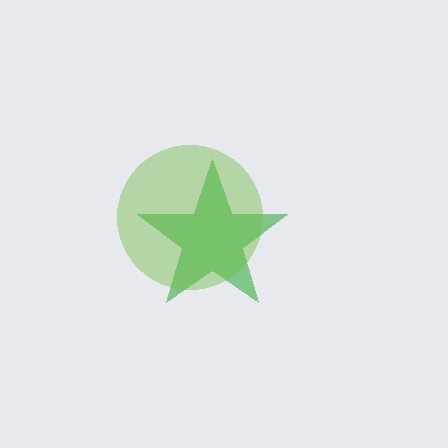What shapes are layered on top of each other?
The layered shapes are: a green star, a lime circle.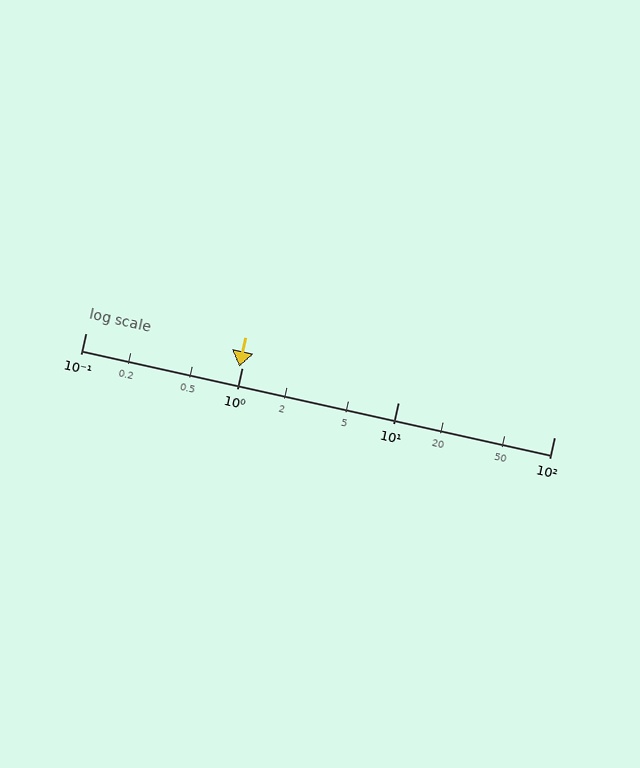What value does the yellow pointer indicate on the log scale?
The pointer indicates approximately 0.96.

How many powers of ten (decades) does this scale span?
The scale spans 3 decades, from 0.1 to 100.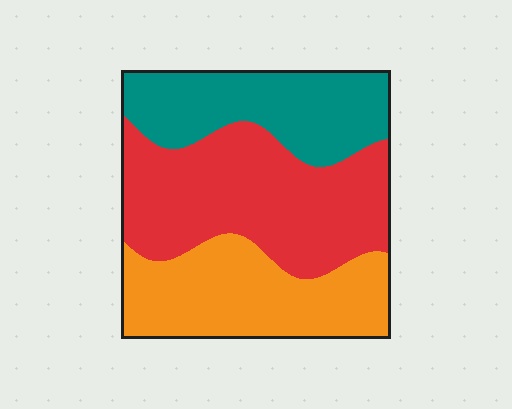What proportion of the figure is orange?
Orange covers 31% of the figure.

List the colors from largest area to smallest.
From largest to smallest: red, orange, teal.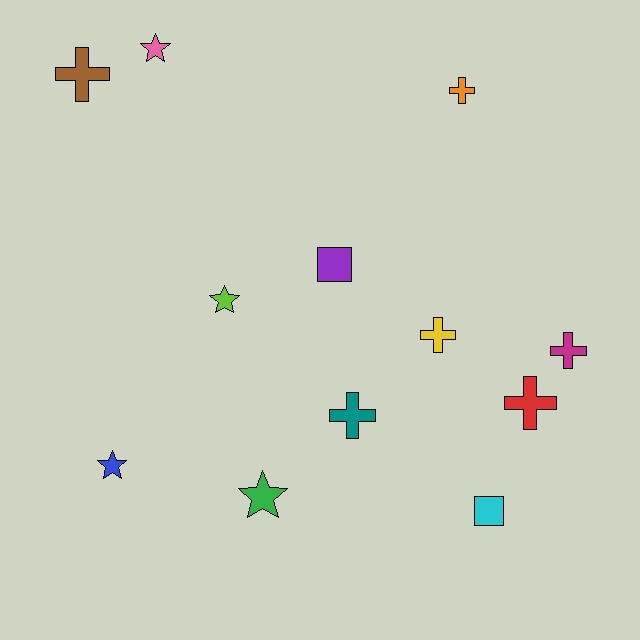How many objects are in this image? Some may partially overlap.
There are 12 objects.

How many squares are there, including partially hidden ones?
There are 2 squares.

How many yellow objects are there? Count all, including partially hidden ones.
There is 1 yellow object.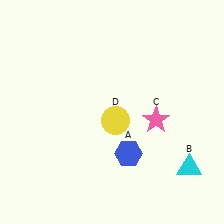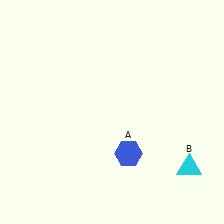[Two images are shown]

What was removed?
The yellow circle (D), the pink star (C) were removed in Image 2.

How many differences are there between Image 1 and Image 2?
There are 2 differences between the two images.